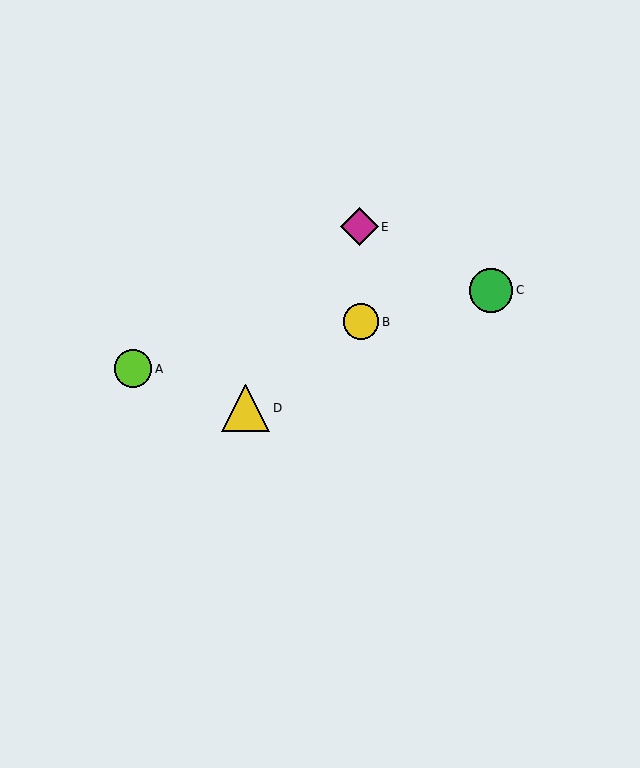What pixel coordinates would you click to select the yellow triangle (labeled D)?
Click at (246, 408) to select the yellow triangle D.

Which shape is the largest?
The yellow triangle (labeled D) is the largest.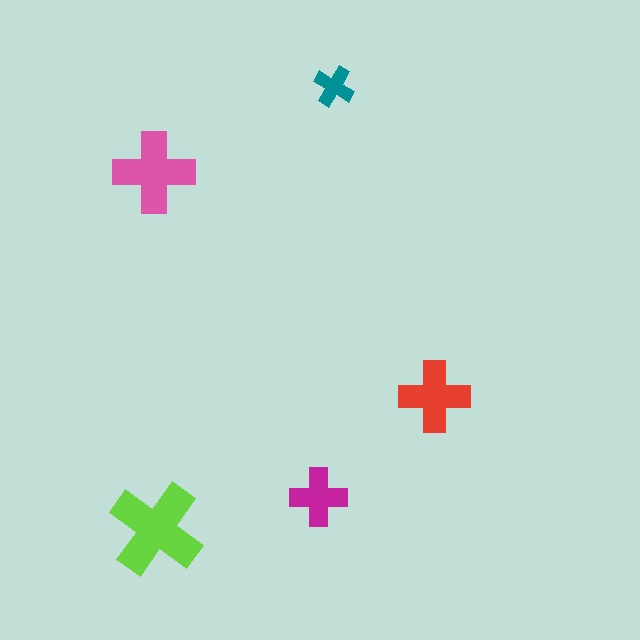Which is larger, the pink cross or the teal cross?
The pink one.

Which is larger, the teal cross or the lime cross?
The lime one.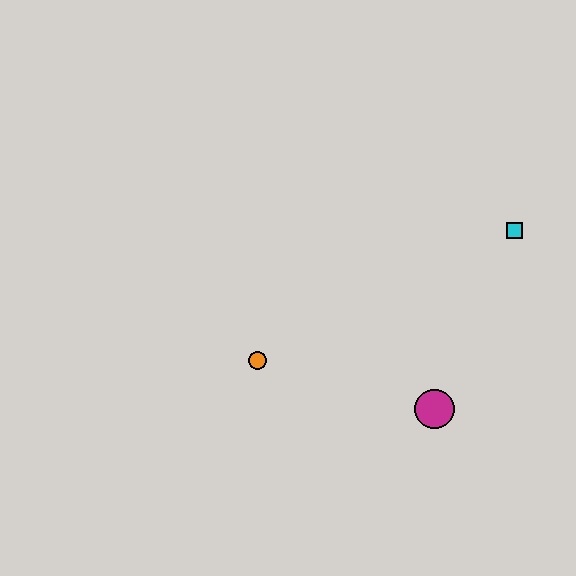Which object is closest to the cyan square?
The magenta circle is closest to the cyan square.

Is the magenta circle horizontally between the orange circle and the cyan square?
Yes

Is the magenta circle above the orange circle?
No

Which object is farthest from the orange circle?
The cyan square is farthest from the orange circle.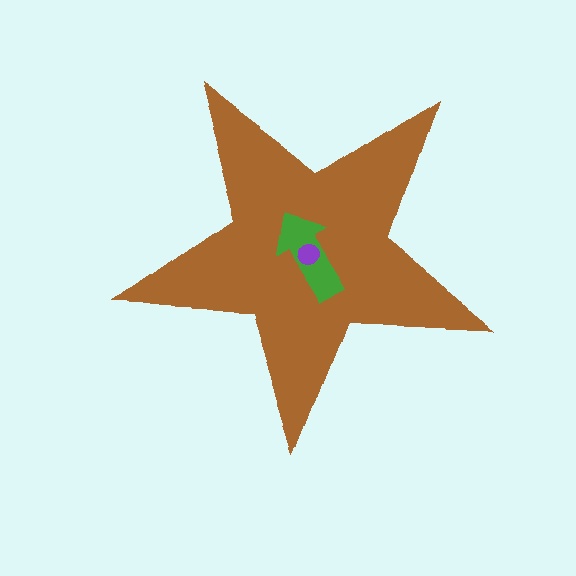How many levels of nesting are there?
3.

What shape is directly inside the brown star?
The green arrow.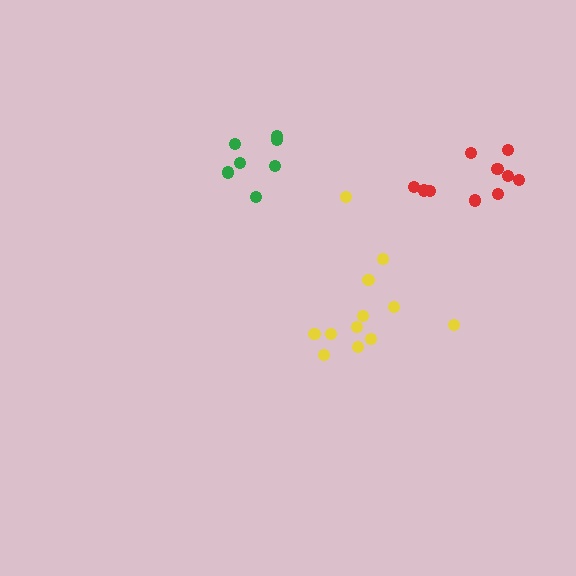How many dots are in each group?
Group 1: 7 dots, Group 2: 12 dots, Group 3: 10 dots (29 total).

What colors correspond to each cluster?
The clusters are colored: green, yellow, red.